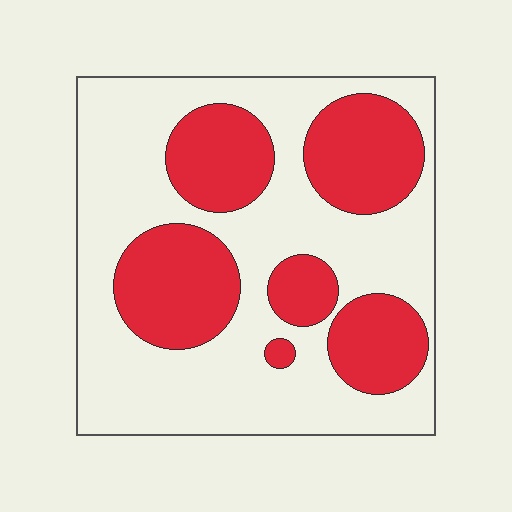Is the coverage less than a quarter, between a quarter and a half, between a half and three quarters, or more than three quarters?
Between a quarter and a half.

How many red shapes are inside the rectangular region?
6.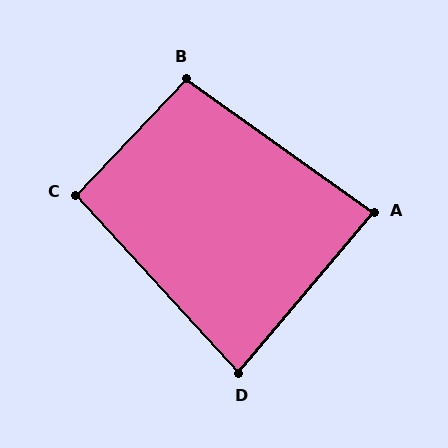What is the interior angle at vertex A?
Approximately 86 degrees (approximately right).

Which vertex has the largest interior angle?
B, at approximately 98 degrees.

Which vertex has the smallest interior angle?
D, at approximately 82 degrees.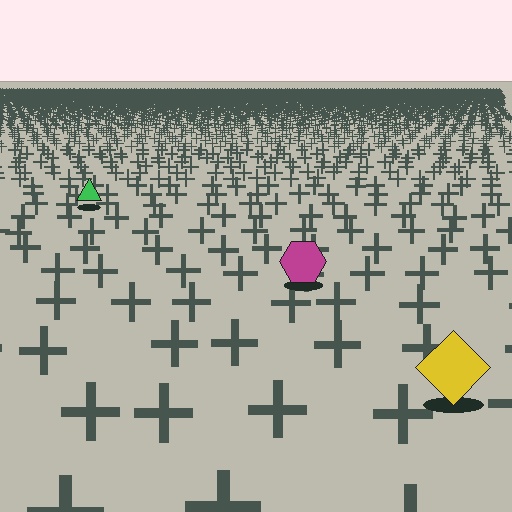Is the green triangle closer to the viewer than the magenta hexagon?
No. The magenta hexagon is closer — you can tell from the texture gradient: the ground texture is coarser near it.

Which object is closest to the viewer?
The yellow diamond is closest. The texture marks near it are larger and more spread out.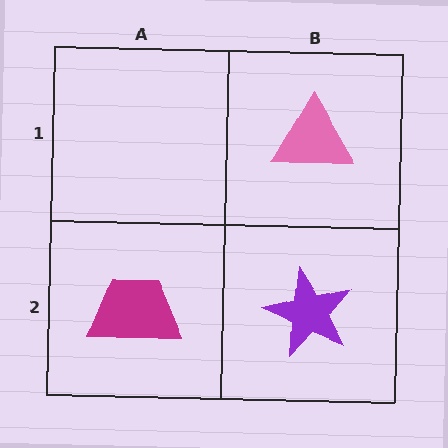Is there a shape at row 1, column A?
No, that cell is empty.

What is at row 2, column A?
A magenta trapezoid.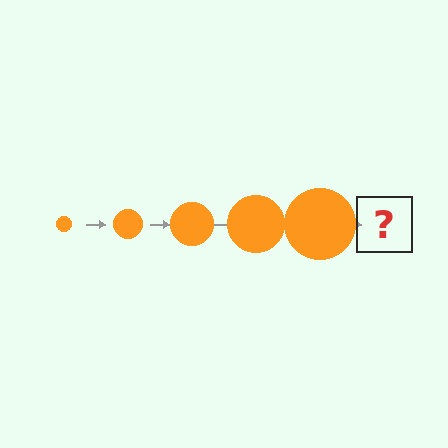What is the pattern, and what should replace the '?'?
The pattern is that the circle gets progressively larger each step. The '?' should be an orange circle, larger than the previous one.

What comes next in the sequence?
The next element should be an orange circle, larger than the previous one.